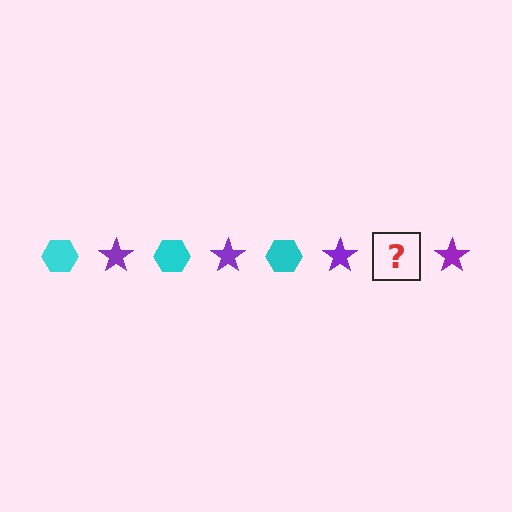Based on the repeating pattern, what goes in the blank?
The blank should be a cyan hexagon.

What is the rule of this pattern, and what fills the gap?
The rule is that the pattern alternates between cyan hexagon and purple star. The gap should be filled with a cyan hexagon.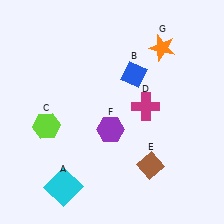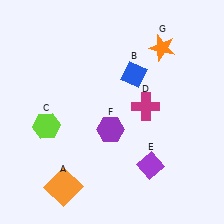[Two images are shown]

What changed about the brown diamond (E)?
In Image 1, E is brown. In Image 2, it changed to purple.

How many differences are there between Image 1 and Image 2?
There are 2 differences between the two images.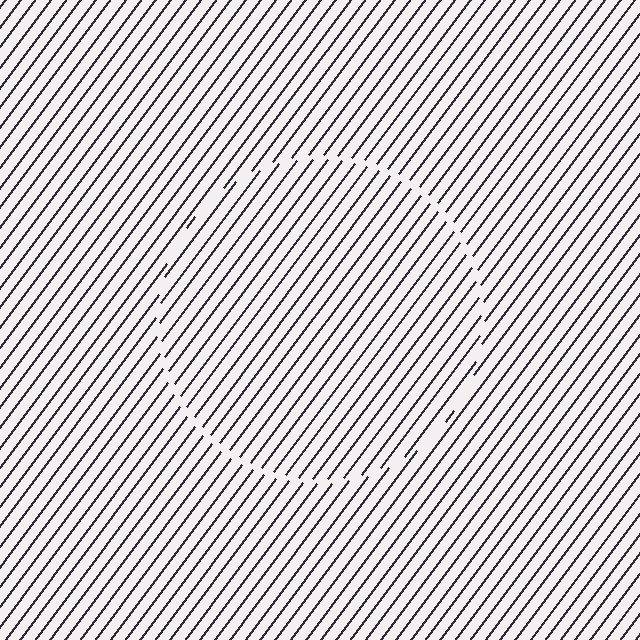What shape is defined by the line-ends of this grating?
An illusory circle. The interior of the shape contains the same grating, shifted by half a period — the contour is defined by the phase discontinuity where line-ends from the inner and outer gratings abut.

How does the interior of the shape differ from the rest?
The interior of the shape contains the same grating, shifted by half a period — the contour is defined by the phase discontinuity where line-ends from the inner and outer gratings abut.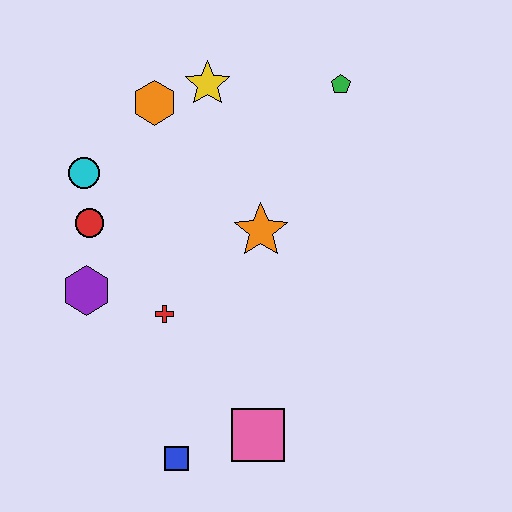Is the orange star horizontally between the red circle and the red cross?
No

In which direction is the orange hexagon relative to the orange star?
The orange hexagon is above the orange star.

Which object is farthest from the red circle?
The green pentagon is farthest from the red circle.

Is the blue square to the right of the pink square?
No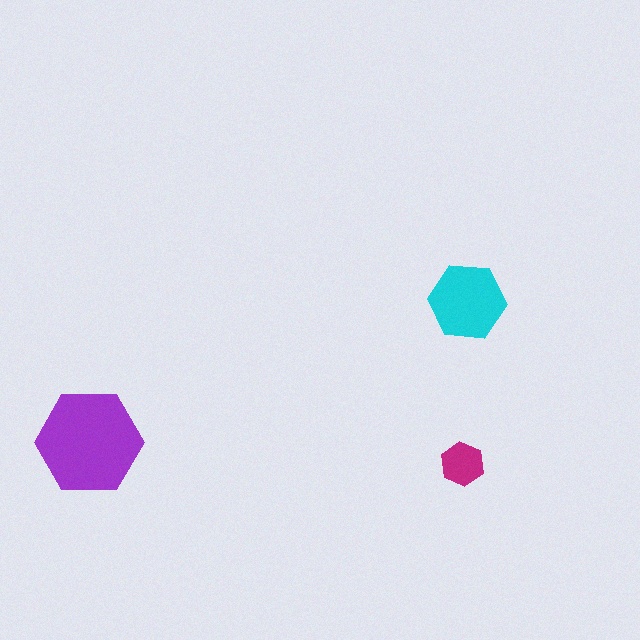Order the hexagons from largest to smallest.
the purple one, the cyan one, the magenta one.